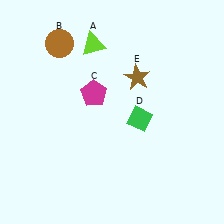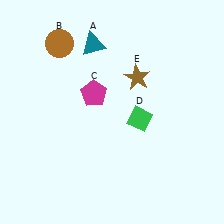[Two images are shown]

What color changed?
The triangle (A) changed from lime in Image 1 to teal in Image 2.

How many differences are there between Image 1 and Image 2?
There is 1 difference between the two images.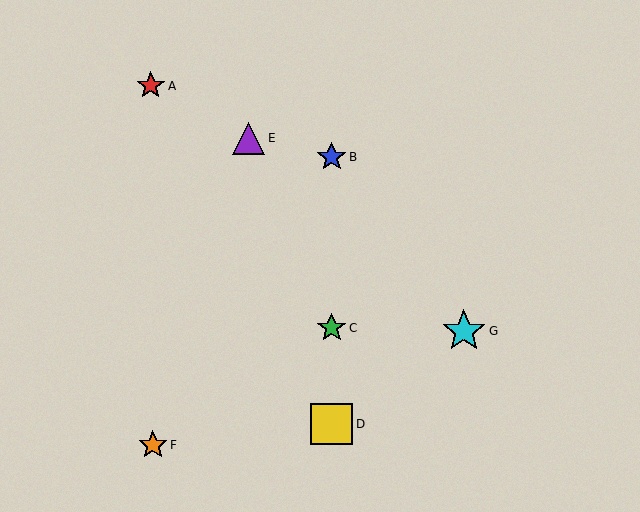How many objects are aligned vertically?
3 objects (B, C, D) are aligned vertically.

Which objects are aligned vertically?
Objects B, C, D are aligned vertically.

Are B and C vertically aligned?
Yes, both are at x≈332.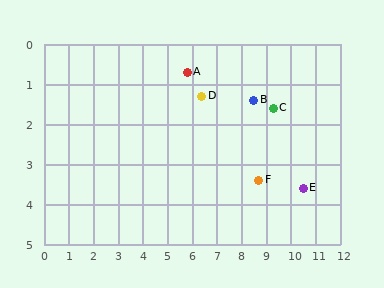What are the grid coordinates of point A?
Point A is at approximately (5.8, 0.7).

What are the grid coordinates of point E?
Point E is at approximately (10.5, 3.6).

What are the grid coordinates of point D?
Point D is at approximately (6.4, 1.3).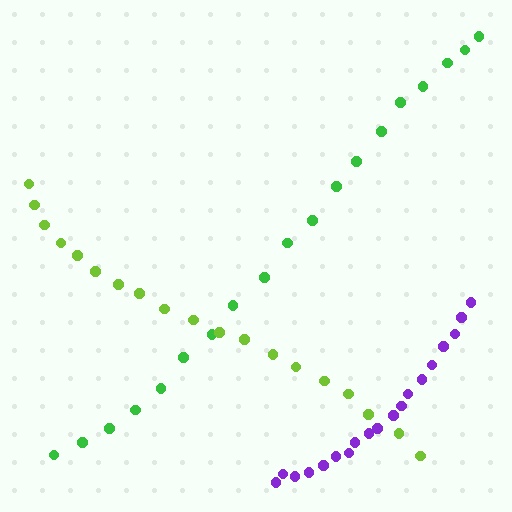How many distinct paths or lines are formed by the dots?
There are 3 distinct paths.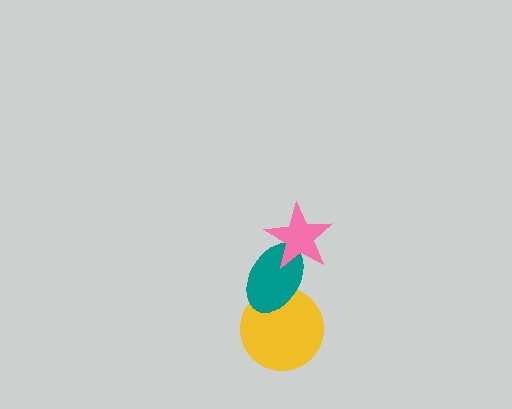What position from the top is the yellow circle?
The yellow circle is 3rd from the top.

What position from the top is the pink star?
The pink star is 1st from the top.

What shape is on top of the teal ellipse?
The pink star is on top of the teal ellipse.